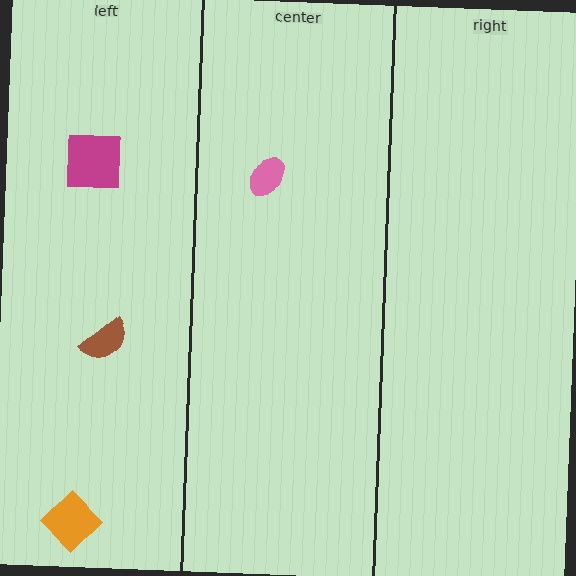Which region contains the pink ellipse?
The center region.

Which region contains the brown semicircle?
The left region.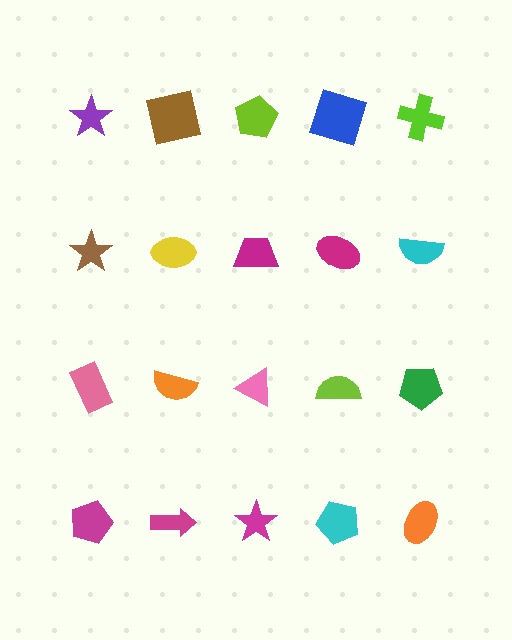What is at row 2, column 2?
A yellow ellipse.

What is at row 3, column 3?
A pink triangle.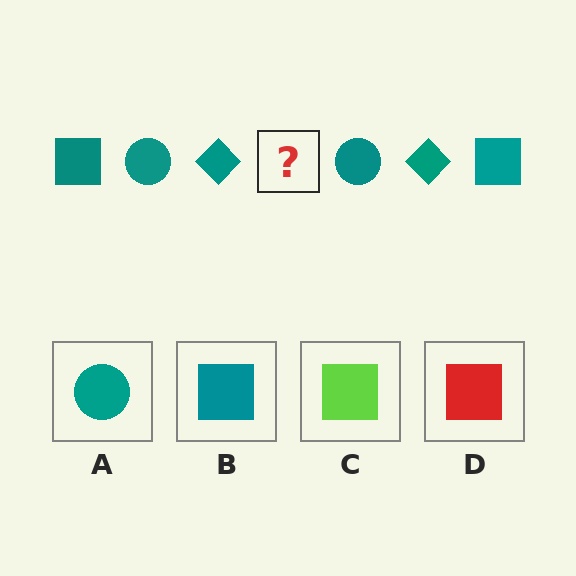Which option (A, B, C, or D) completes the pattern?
B.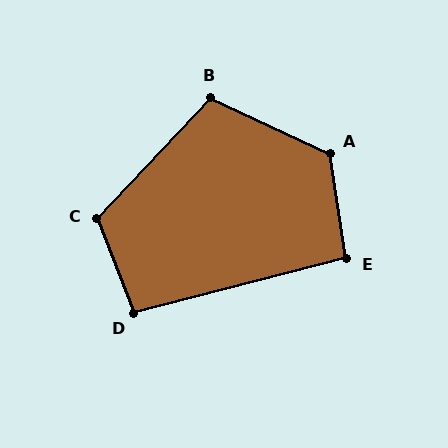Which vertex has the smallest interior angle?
E, at approximately 96 degrees.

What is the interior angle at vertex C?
Approximately 116 degrees (obtuse).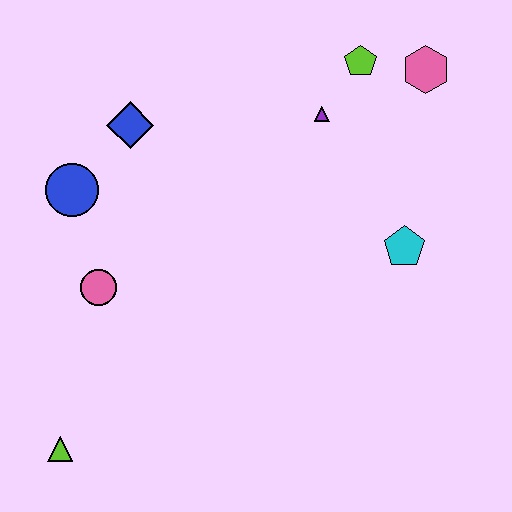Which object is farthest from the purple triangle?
The lime triangle is farthest from the purple triangle.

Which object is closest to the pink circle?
The blue circle is closest to the pink circle.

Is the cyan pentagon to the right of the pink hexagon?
No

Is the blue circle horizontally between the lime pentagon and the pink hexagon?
No